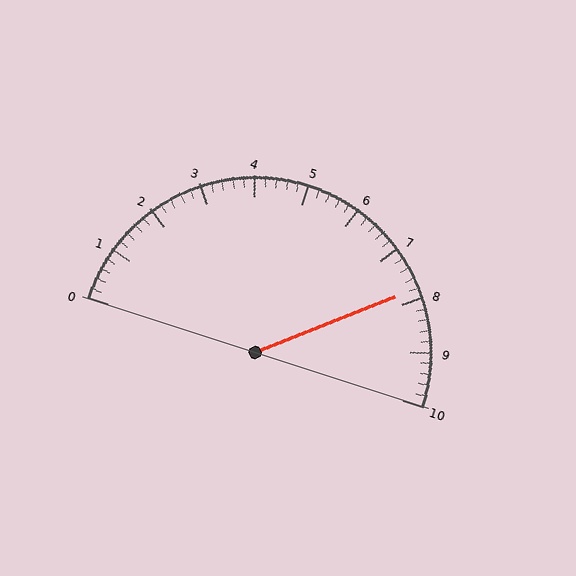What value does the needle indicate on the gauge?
The needle indicates approximately 7.8.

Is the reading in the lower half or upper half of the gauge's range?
The reading is in the upper half of the range (0 to 10).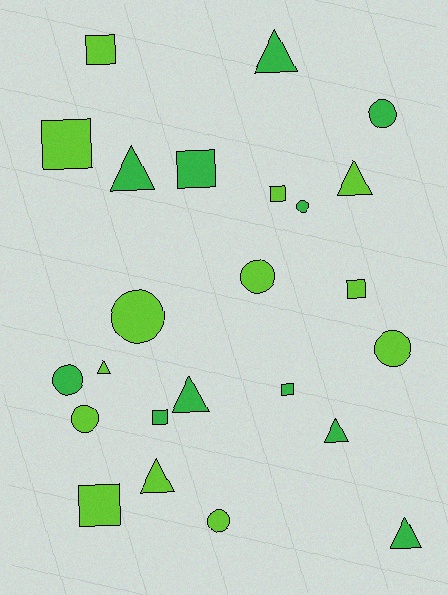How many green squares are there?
There are 3 green squares.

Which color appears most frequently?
Lime, with 13 objects.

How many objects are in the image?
There are 24 objects.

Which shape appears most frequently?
Triangle, with 8 objects.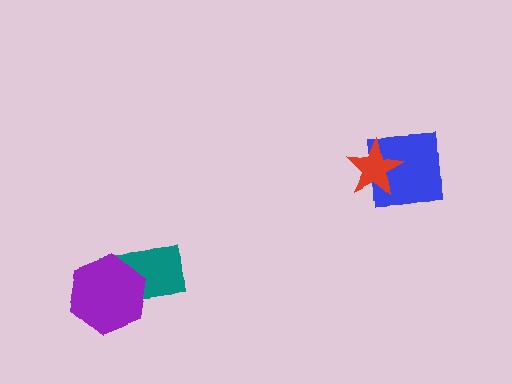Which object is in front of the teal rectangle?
The purple hexagon is in front of the teal rectangle.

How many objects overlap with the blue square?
1 object overlaps with the blue square.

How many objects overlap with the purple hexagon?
1 object overlaps with the purple hexagon.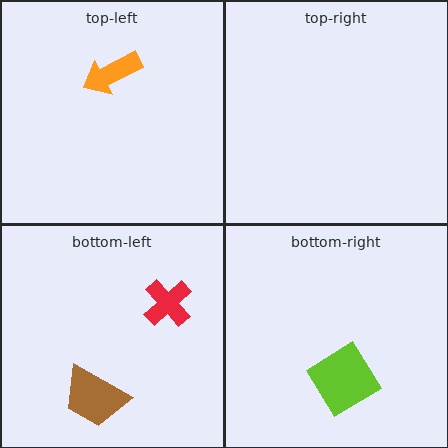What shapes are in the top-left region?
The orange arrow.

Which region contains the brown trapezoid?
The bottom-left region.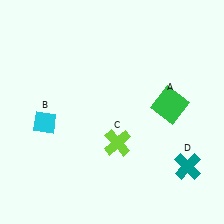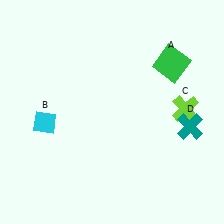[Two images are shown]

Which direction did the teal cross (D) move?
The teal cross (D) moved up.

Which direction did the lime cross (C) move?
The lime cross (C) moved right.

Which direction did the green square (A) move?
The green square (A) moved up.